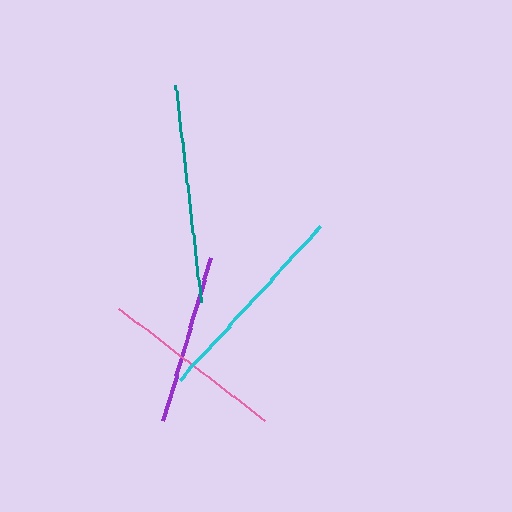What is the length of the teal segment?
The teal segment is approximately 219 pixels long.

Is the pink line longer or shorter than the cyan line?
The cyan line is longer than the pink line.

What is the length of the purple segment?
The purple segment is approximately 169 pixels long.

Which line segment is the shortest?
The purple line is the shortest at approximately 169 pixels.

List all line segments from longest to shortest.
From longest to shortest: teal, cyan, pink, purple.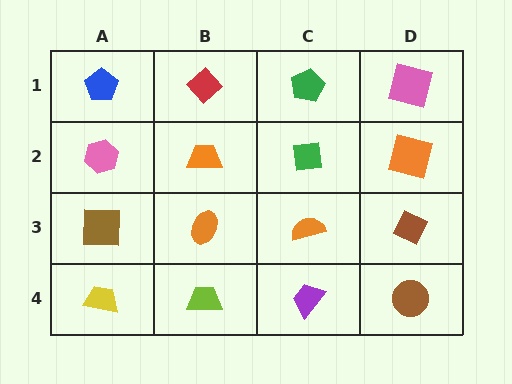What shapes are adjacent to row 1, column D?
An orange square (row 2, column D), a green pentagon (row 1, column C).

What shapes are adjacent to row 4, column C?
An orange semicircle (row 3, column C), a lime trapezoid (row 4, column B), a brown circle (row 4, column D).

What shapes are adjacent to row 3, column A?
A pink hexagon (row 2, column A), a yellow trapezoid (row 4, column A), an orange ellipse (row 3, column B).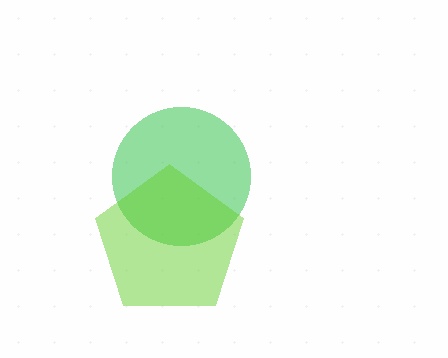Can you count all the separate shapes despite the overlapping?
Yes, there are 2 separate shapes.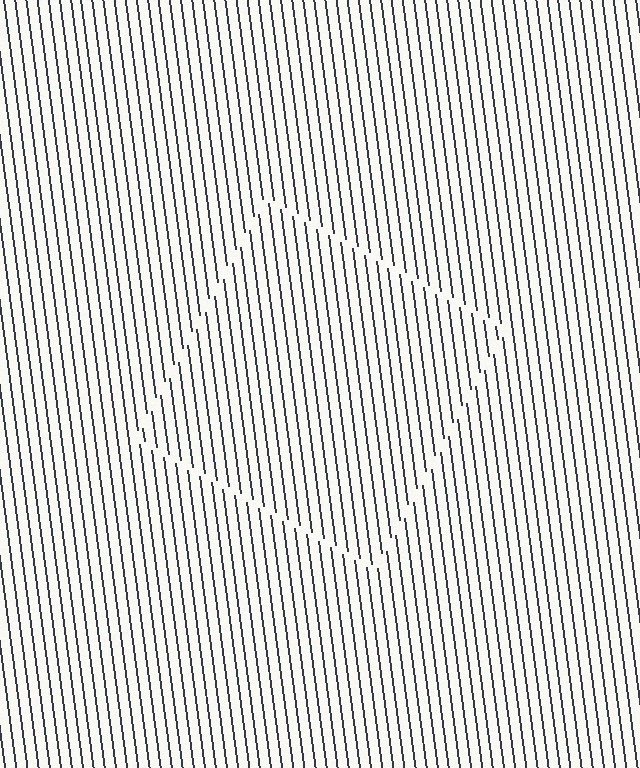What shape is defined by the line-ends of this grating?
An illusory square. The interior of the shape contains the same grating, shifted by half a period — the contour is defined by the phase discontinuity where line-ends from the inner and outer gratings abut.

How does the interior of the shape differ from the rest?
The interior of the shape contains the same grating, shifted by half a period — the contour is defined by the phase discontinuity where line-ends from the inner and outer gratings abut.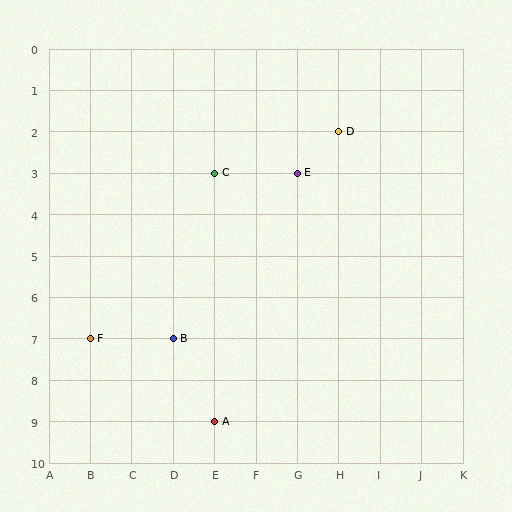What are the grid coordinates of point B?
Point B is at grid coordinates (D, 7).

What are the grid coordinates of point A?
Point A is at grid coordinates (E, 9).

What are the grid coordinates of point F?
Point F is at grid coordinates (B, 7).